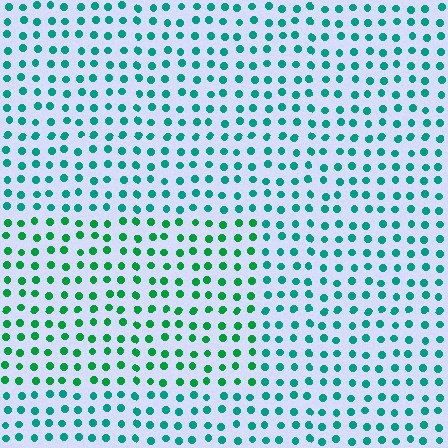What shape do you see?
I see a rectangle.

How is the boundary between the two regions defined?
The boundary is defined purely by a slight shift in hue (about 29 degrees). Spacing, size, and orientation are identical on both sides.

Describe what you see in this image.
The image is filled with small teal elements in a uniform arrangement. A rectangle-shaped region is visible where the elements are tinted to a slightly different hue, forming a subtle color boundary.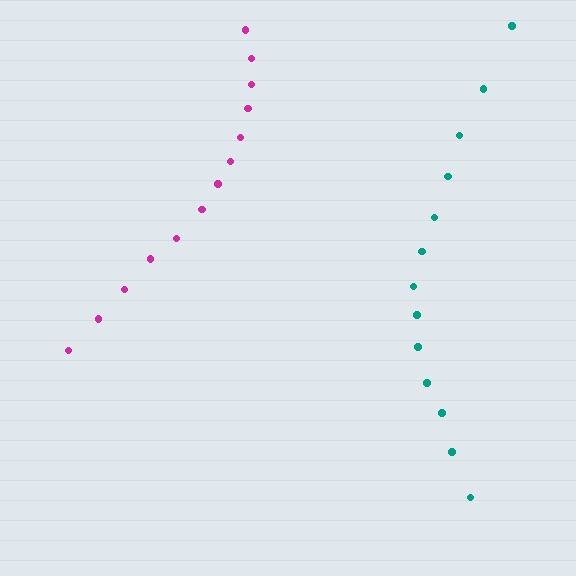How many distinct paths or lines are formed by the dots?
There are 2 distinct paths.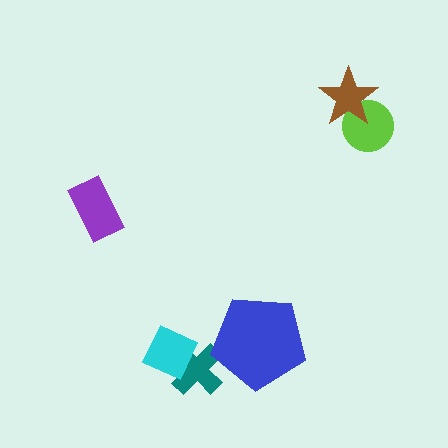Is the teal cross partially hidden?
Yes, it is partially covered by another shape.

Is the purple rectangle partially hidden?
No, no other shape covers it.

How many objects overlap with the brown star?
1 object overlaps with the brown star.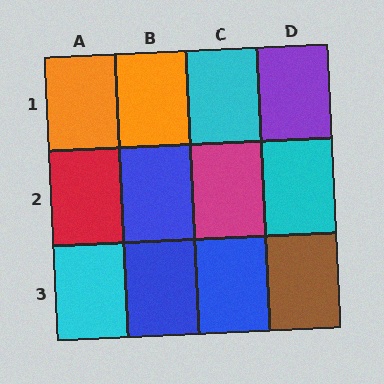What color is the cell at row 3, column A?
Cyan.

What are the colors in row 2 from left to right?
Red, blue, magenta, cyan.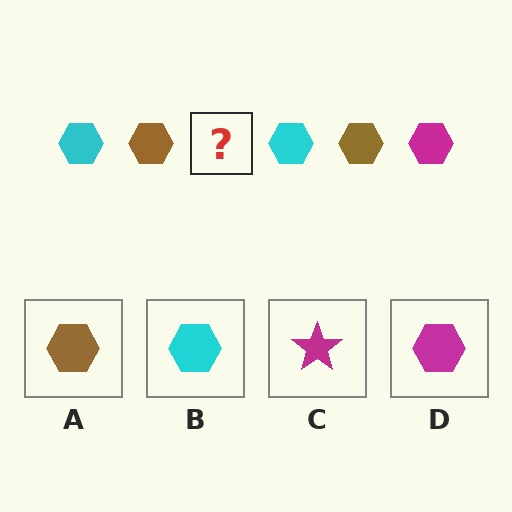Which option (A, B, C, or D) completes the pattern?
D.